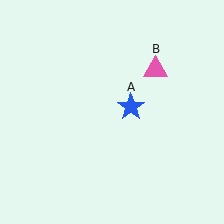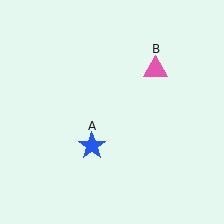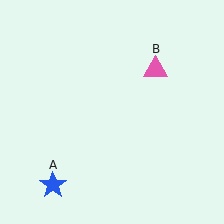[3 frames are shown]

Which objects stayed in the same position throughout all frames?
Pink triangle (object B) remained stationary.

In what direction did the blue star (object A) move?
The blue star (object A) moved down and to the left.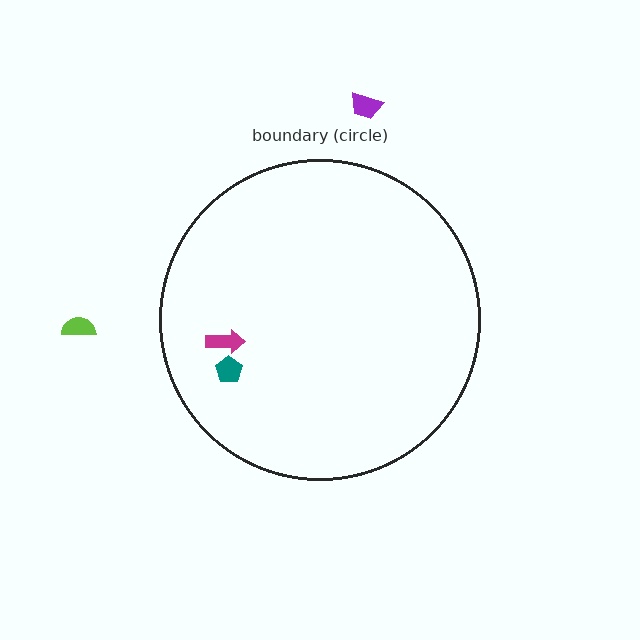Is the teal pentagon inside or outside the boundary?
Inside.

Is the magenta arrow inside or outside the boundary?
Inside.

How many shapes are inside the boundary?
2 inside, 2 outside.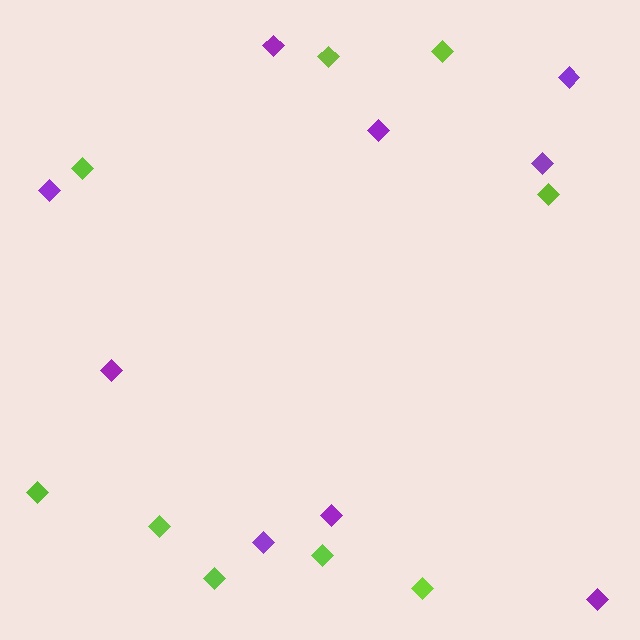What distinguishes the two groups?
There are 2 groups: one group of purple diamonds (9) and one group of lime diamonds (9).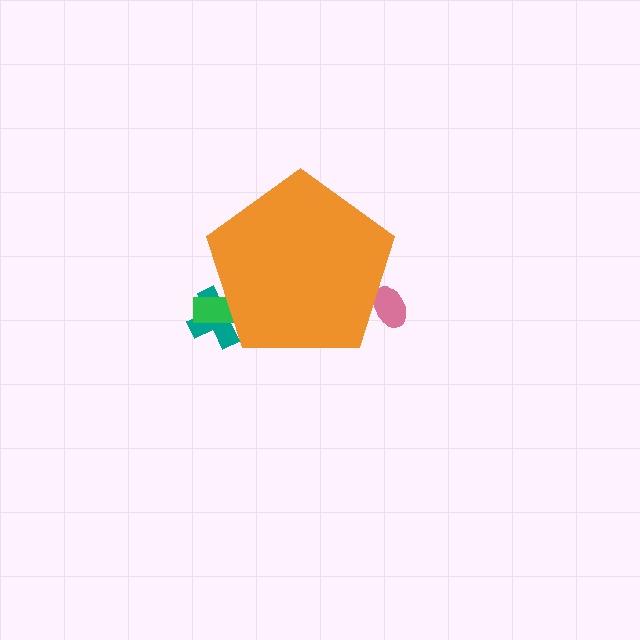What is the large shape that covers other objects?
An orange pentagon.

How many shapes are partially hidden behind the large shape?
3 shapes are partially hidden.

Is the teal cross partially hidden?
Yes, the teal cross is partially hidden behind the orange pentagon.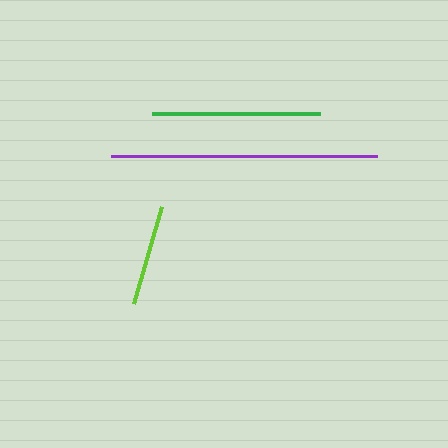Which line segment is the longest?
The purple line is the longest at approximately 265 pixels.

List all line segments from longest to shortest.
From longest to shortest: purple, green, lime.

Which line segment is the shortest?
The lime line is the shortest at approximately 101 pixels.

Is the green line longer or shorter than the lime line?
The green line is longer than the lime line.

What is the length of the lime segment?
The lime segment is approximately 101 pixels long.